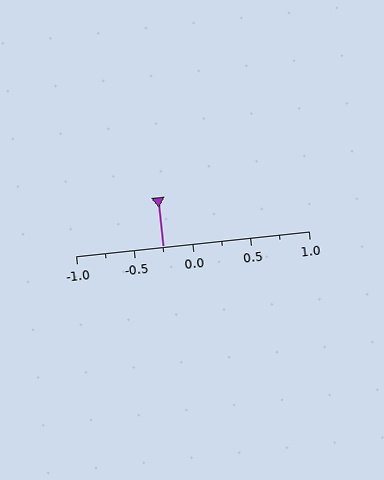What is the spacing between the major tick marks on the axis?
The major ticks are spaced 0.5 apart.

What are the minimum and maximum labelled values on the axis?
The axis runs from -1.0 to 1.0.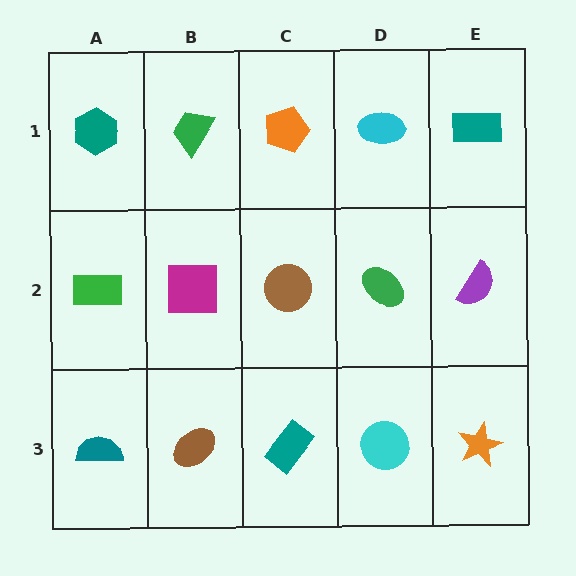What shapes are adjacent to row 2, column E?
A teal rectangle (row 1, column E), an orange star (row 3, column E), a green ellipse (row 2, column D).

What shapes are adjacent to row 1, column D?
A green ellipse (row 2, column D), an orange pentagon (row 1, column C), a teal rectangle (row 1, column E).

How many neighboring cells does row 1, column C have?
3.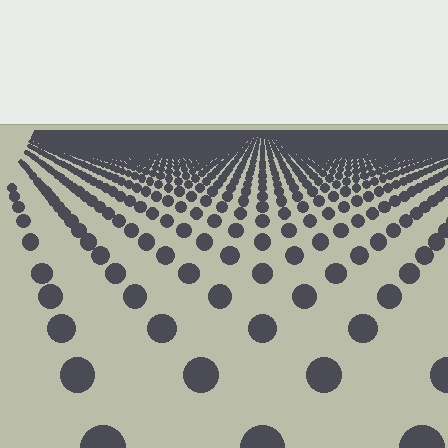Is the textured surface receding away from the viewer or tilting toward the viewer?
The surface is receding away from the viewer. Texture elements get smaller and denser toward the top.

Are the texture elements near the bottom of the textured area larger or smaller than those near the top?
Larger. Near the bottom, elements are closer to the viewer and appear at a bigger on-screen size.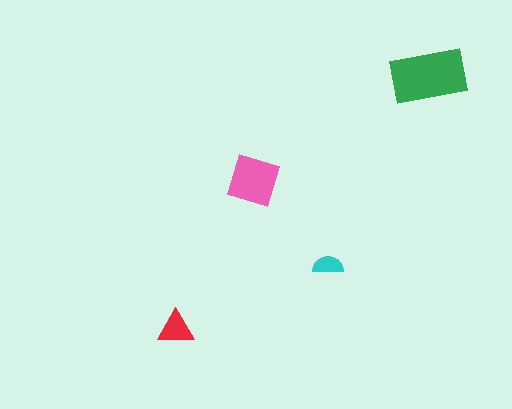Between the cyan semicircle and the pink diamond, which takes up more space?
The pink diamond.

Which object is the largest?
The green rectangle.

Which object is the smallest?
The cyan semicircle.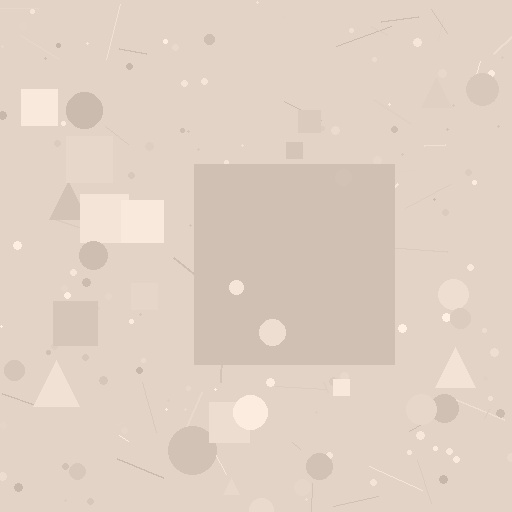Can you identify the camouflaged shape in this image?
The camouflaged shape is a square.